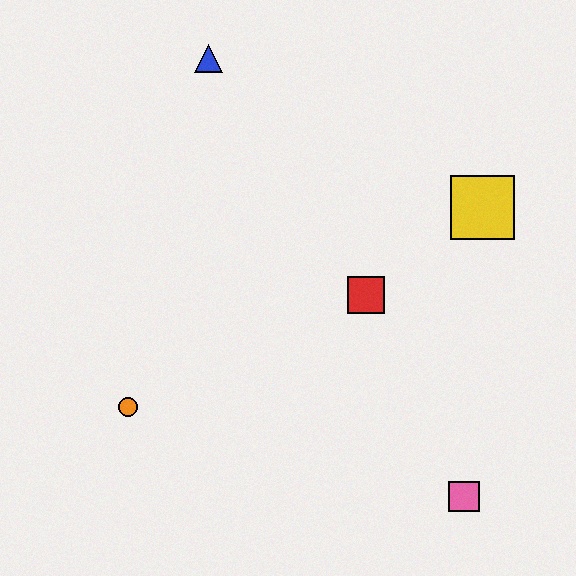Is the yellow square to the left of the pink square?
No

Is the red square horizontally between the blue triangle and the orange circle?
No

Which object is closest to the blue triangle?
The red square is closest to the blue triangle.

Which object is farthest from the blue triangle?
The pink square is farthest from the blue triangle.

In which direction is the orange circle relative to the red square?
The orange circle is to the left of the red square.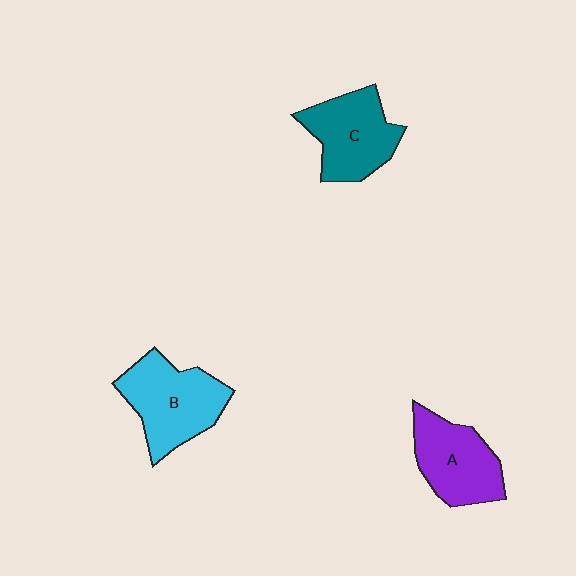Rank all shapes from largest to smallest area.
From largest to smallest: B (cyan), C (teal), A (purple).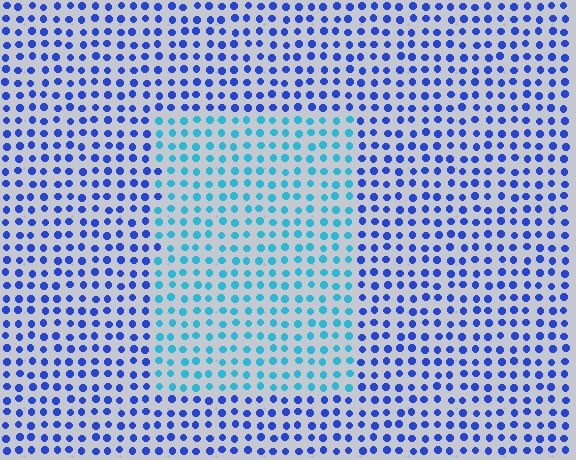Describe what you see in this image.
The image is filled with small blue elements in a uniform arrangement. A rectangle-shaped region is visible where the elements are tinted to a slightly different hue, forming a subtle color boundary.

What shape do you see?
I see a rectangle.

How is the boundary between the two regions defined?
The boundary is defined purely by a slight shift in hue (about 40 degrees). Spacing, size, and orientation are identical on both sides.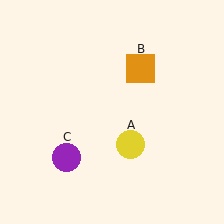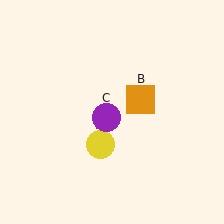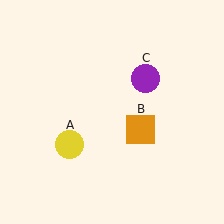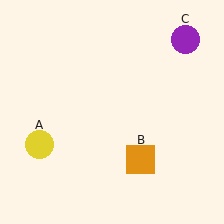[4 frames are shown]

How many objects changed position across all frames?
3 objects changed position: yellow circle (object A), orange square (object B), purple circle (object C).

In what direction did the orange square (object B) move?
The orange square (object B) moved down.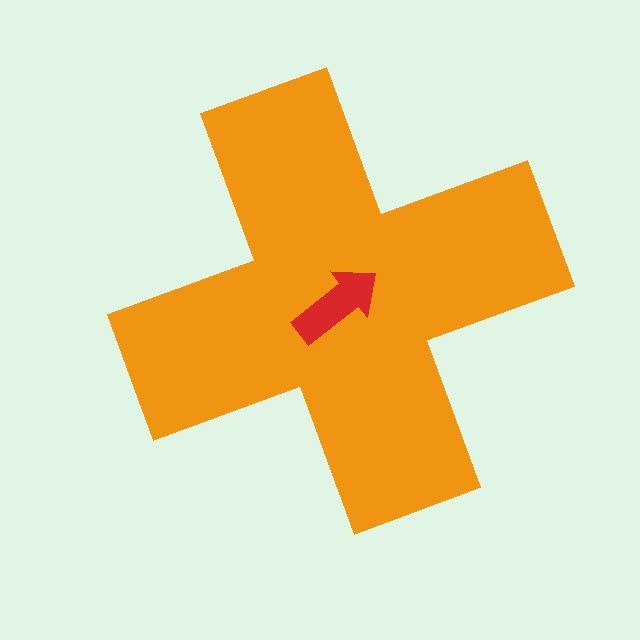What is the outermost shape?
The orange cross.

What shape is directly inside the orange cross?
The red arrow.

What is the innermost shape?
The red arrow.